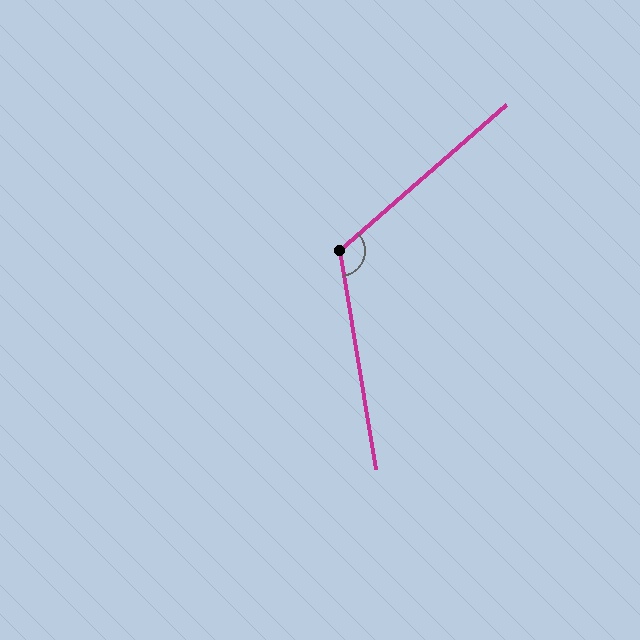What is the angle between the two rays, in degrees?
Approximately 122 degrees.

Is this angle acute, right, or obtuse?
It is obtuse.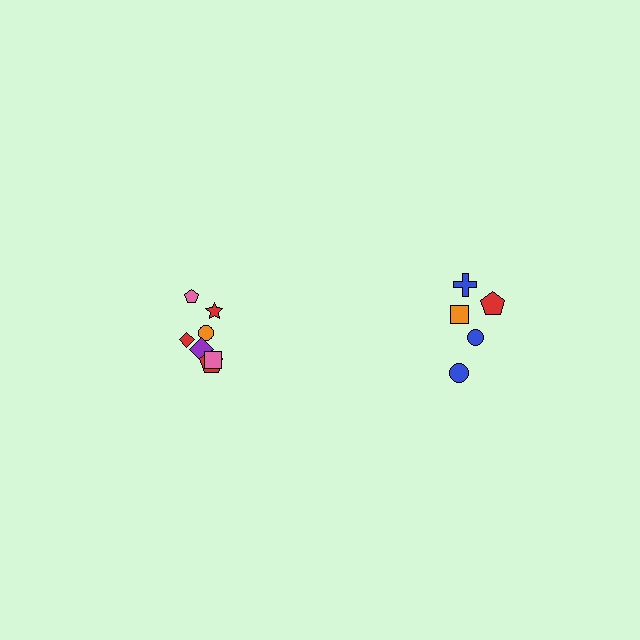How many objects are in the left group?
There are 7 objects.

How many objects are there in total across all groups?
There are 12 objects.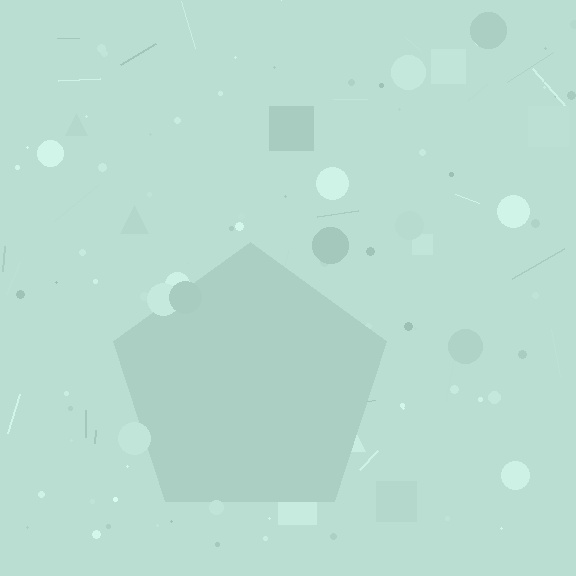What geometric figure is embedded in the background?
A pentagon is embedded in the background.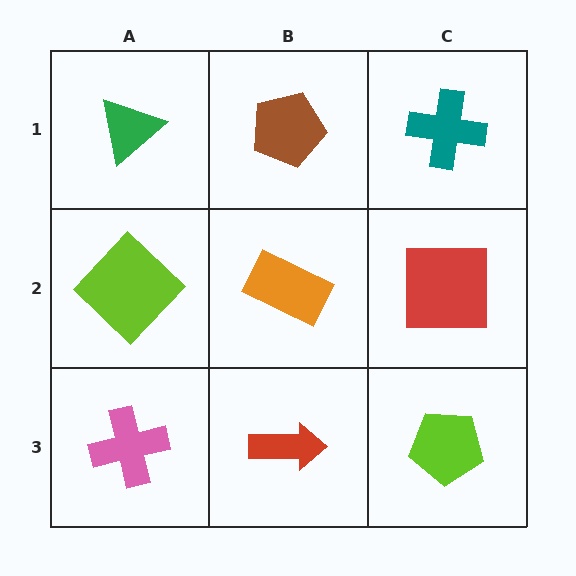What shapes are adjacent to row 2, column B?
A brown pentagon (row 1, column B), a red arrow (row 3, column B), a lime diamond (row 2, column A), a red square (row 2, column C).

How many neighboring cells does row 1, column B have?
3.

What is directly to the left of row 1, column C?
A brown pentagon.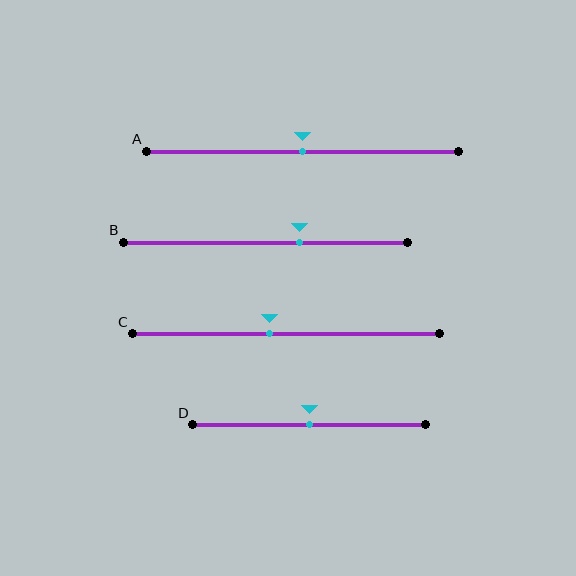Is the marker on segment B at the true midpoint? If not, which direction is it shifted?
No, the marker on segment B is shifted to the right by about 12% of the segment length.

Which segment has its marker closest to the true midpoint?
Segment A has its marker closest to the true midpoint.